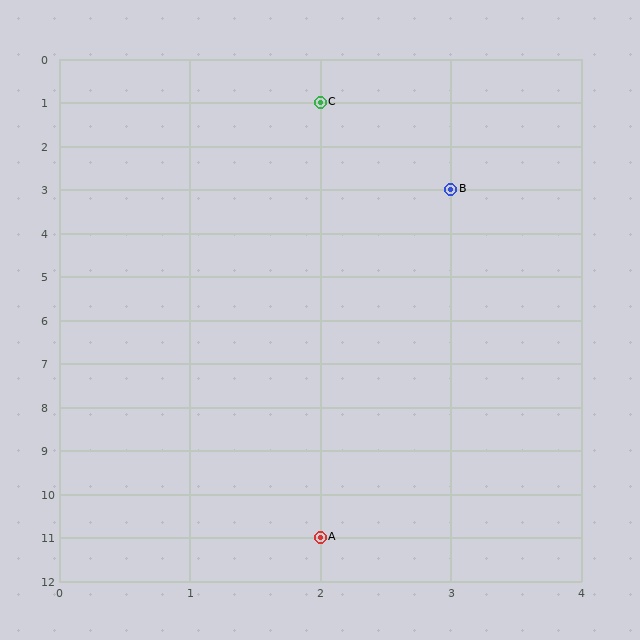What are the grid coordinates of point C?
Point C is at grid coordinates (2, 1).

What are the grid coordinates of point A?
Point A is at grid coordinates (2, 11).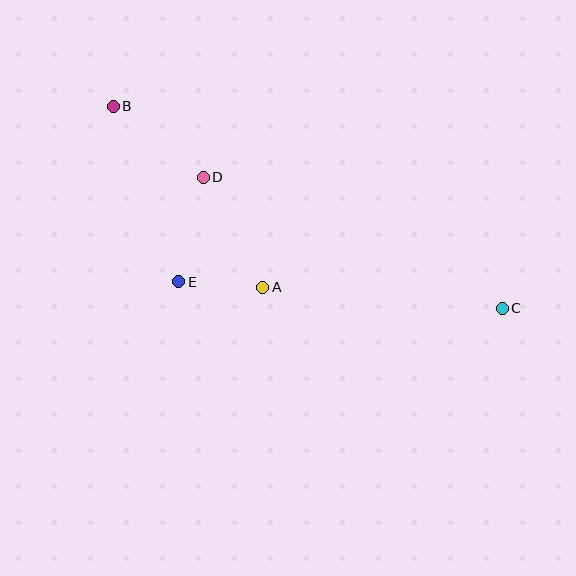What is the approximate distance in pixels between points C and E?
The distance between C and E is approximately 325 pixels.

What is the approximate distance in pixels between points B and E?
The distance between B and E is approximately 187 pixels.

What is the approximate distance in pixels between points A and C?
The distance between A and C is approximately 241 pixels.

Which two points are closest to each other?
Points A and E are closest to each other.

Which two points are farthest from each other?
Points B and C are farthest from each other.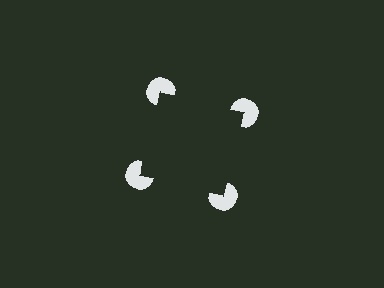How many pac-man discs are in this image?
There are 4 — one at each vertex of the illusory square.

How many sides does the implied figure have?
4 sides.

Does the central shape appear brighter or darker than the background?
It typically appears slightly darker than the background, even though no actual brightness change is drawn.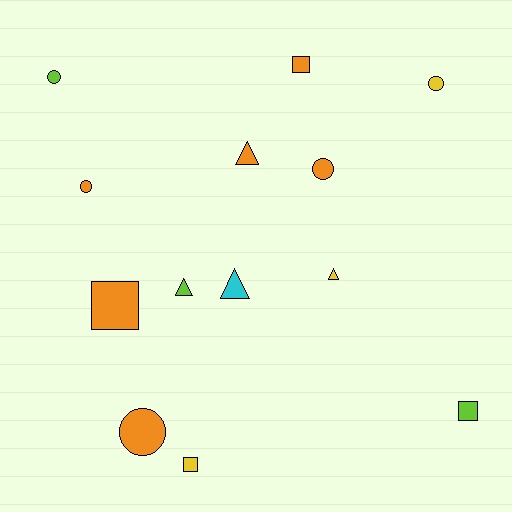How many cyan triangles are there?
There is 1 cyan triangle.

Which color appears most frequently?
Orange, with 6 objects.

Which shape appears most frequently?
Circle, with 5 objects.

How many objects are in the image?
There are 13 objects.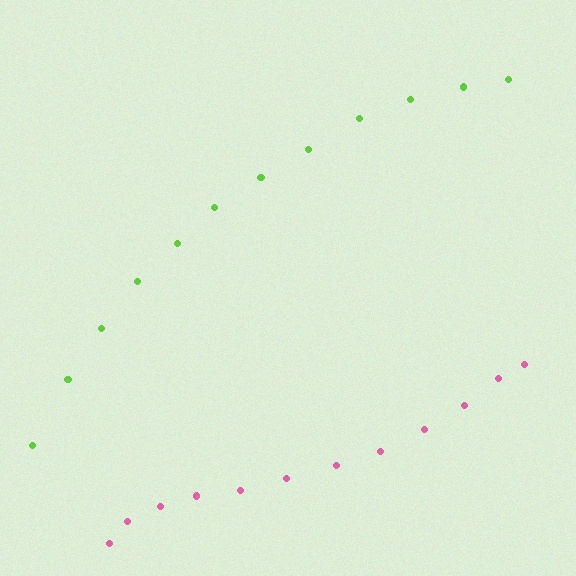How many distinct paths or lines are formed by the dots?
There are 2 distinct paths.